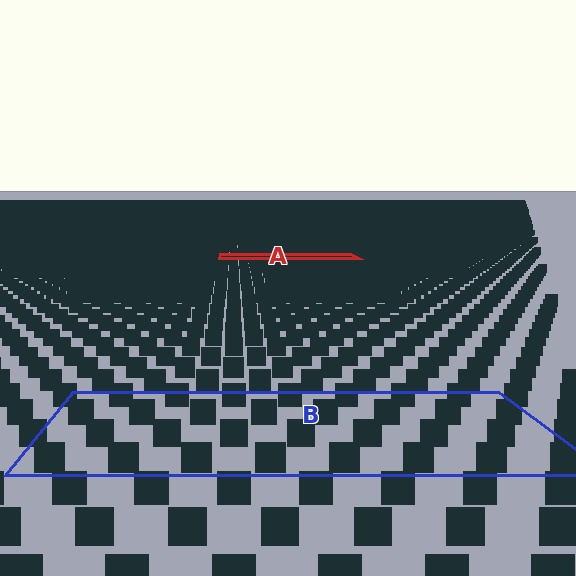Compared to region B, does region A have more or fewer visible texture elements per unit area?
Region A has more texture elements per unit area — they are packed more densely because it is farther away.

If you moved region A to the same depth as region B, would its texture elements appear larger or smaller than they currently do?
They would appear larger. At a closer depth, the same texture elements are projected at a bigger on-screen size.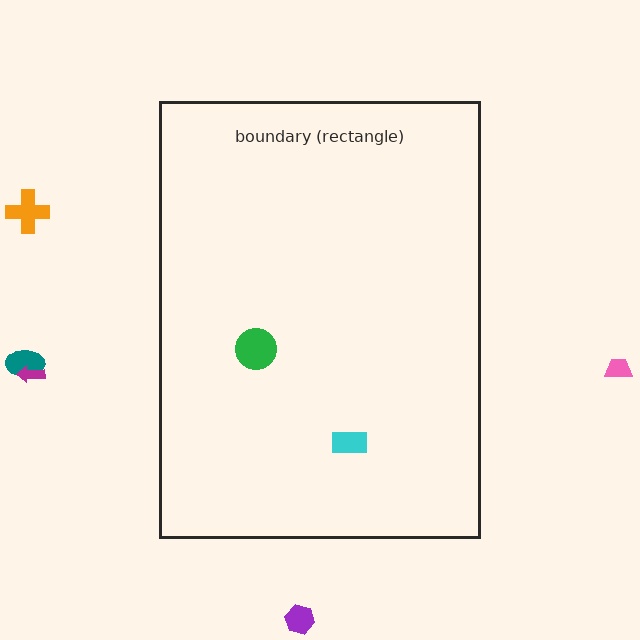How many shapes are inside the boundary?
2 inside, 5 outside.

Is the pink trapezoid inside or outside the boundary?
Outside.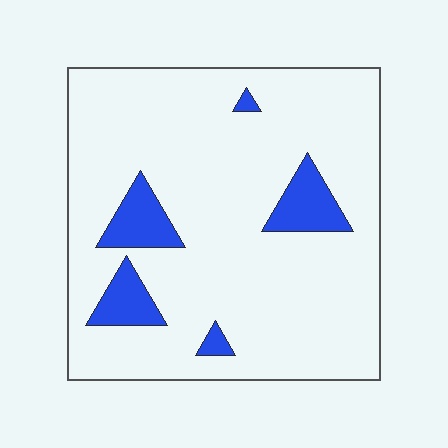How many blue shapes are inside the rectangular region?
5.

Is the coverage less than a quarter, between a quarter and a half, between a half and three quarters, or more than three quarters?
Less than a quarter.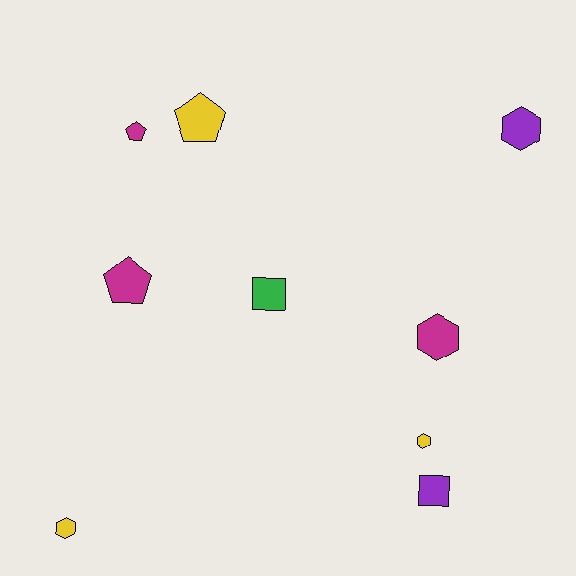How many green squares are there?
There is 1 green square.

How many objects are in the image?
There are 9 objects.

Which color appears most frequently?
Magenta, with 3 objects.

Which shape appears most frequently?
Hexagon, with 4 objects.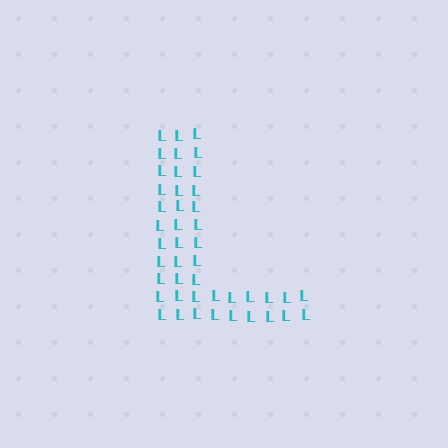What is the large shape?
The large shape is the letter L.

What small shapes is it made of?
It is made of small letter L's.